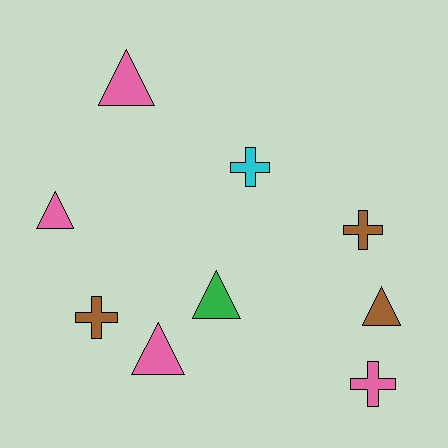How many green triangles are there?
There is 1 green triangle.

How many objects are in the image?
There are 9 objects.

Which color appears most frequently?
Pink, with 4 objects.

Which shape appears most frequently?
Triangle, with 5 objects.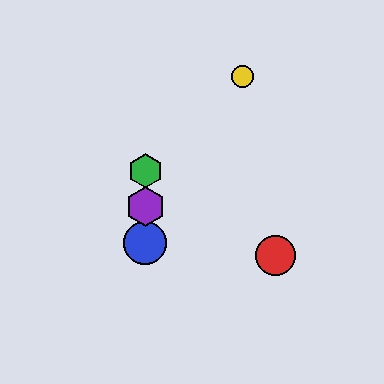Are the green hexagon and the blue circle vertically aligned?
Yes, both are at x≈145.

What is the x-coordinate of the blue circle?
The blue circle is at x≈145.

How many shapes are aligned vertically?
3 shapes (the blue circle, the green hexagon, the purple hexagon) are aligned vertically.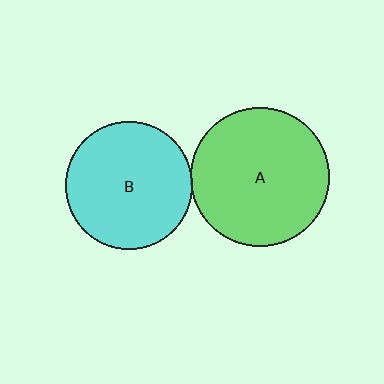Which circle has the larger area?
Circle A (green).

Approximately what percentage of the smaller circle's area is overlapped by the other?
Approximately 5%.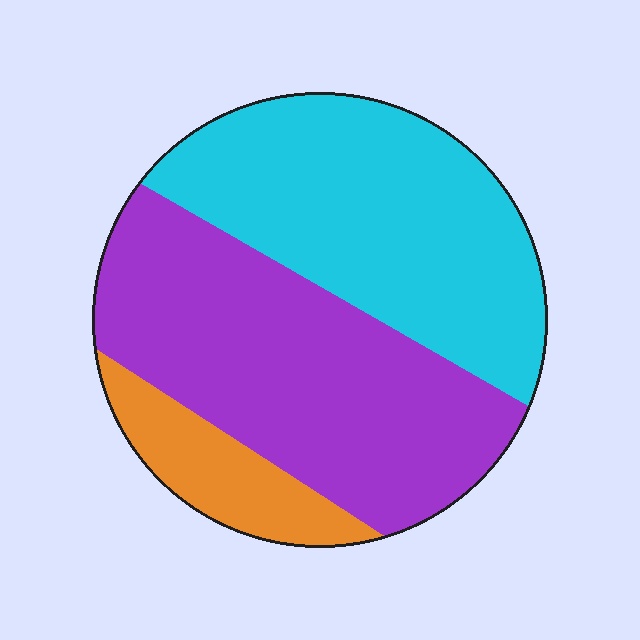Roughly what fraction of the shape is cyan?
Cyan covers about 40% of the shape.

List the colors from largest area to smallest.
From largest to smallest: purple, cyan, orange.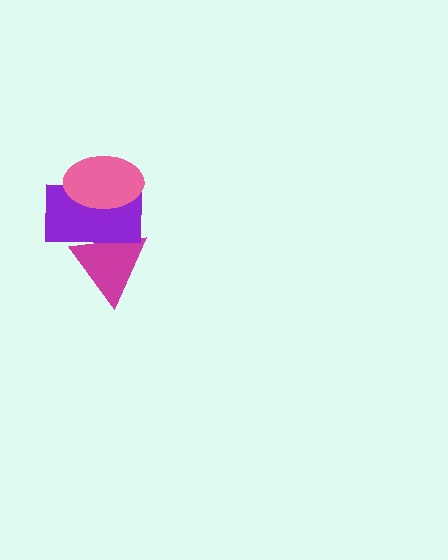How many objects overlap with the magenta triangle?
1 object overlaps with the magenta triangle.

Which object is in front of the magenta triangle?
The purple rectangle is in front of the magenta triangle.